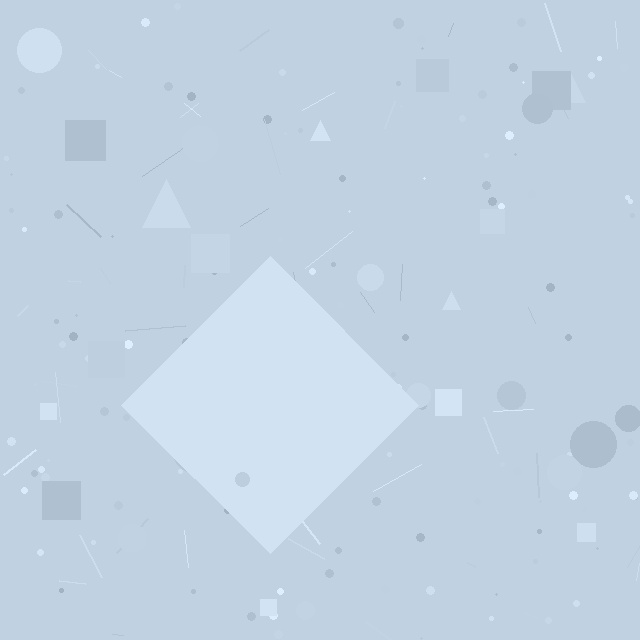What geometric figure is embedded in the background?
A diamond is embedded in the background.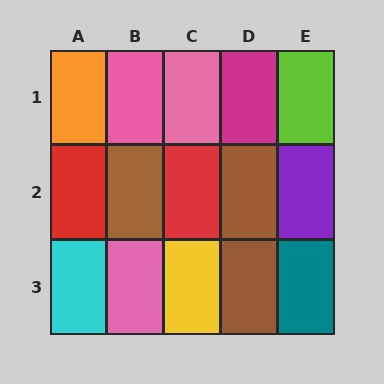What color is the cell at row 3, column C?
Yellow.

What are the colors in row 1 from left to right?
Orange, pink, pink, magenta, lime.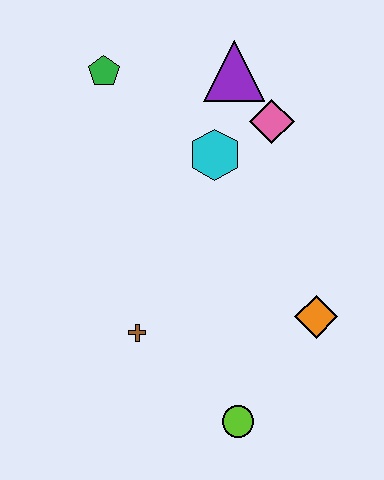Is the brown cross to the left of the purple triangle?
Yes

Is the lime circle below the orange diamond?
Yes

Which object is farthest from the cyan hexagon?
The lime circle is farthest from the cyan hexagon.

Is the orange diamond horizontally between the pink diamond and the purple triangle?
No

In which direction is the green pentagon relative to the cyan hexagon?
The green pentagon is to the left of the cyan hexagon.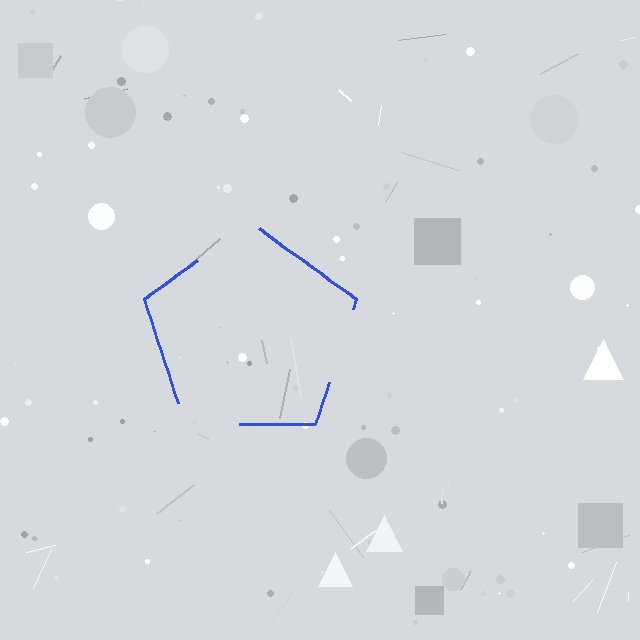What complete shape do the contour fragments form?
The contour fragments form a pentagon.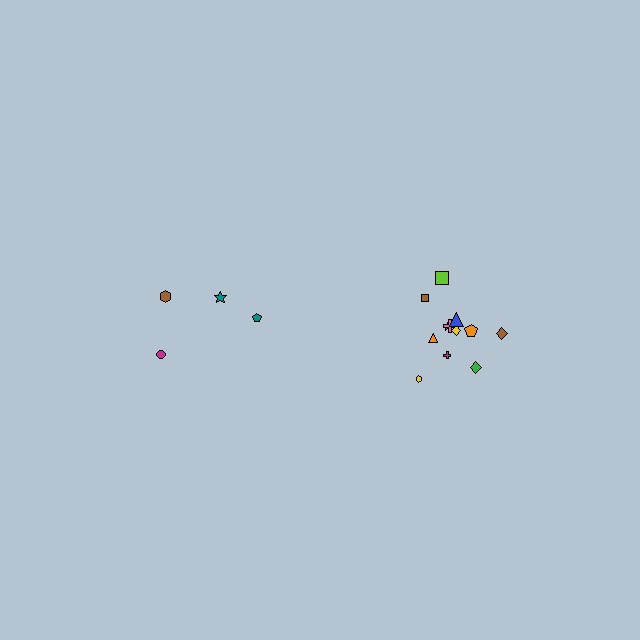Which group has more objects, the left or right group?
The right group.